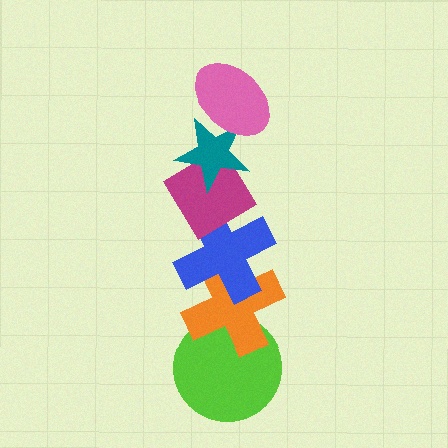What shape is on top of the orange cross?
The blue cross is on top of the orange cross.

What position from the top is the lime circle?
The lime circle is 6th from the top.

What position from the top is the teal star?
The teal star is 2nd from the top.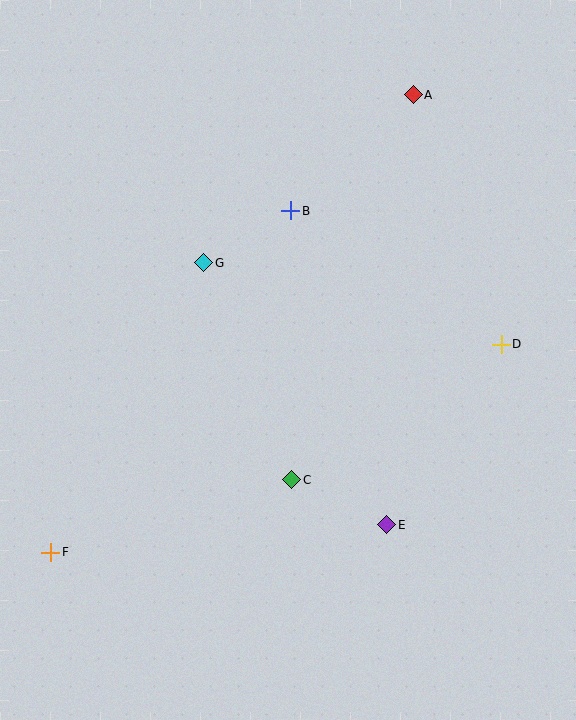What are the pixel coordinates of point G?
Point G is at (204, 263).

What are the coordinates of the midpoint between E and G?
The midpoint between E and G is at (295, 394).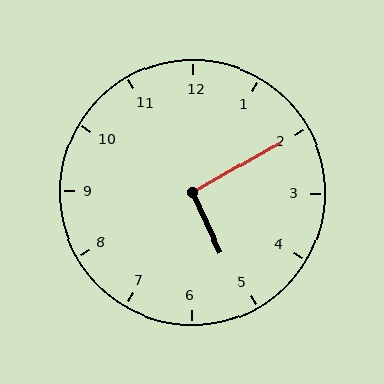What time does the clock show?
5:10.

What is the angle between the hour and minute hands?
Approximately 95 degrees.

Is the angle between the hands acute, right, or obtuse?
It is right.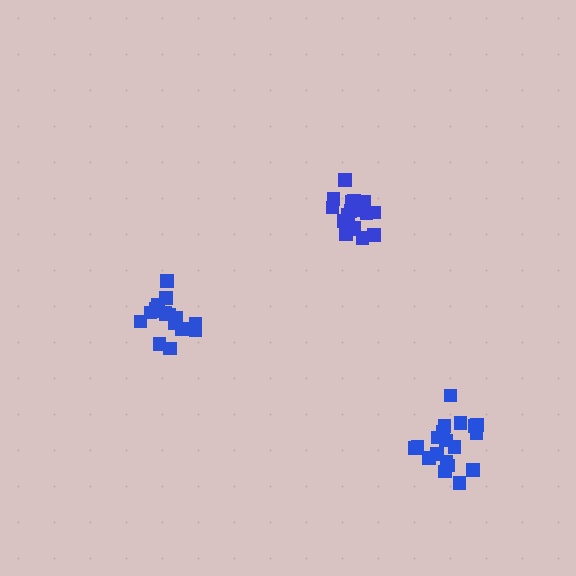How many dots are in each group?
Group 1: 18 dots, Group 2: 19 dots, Group 3: 17 dots (54 total).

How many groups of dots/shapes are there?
There are 3 groups.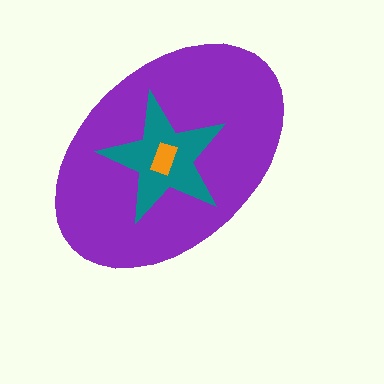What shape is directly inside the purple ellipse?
The teal star.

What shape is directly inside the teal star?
The orange rectangle.